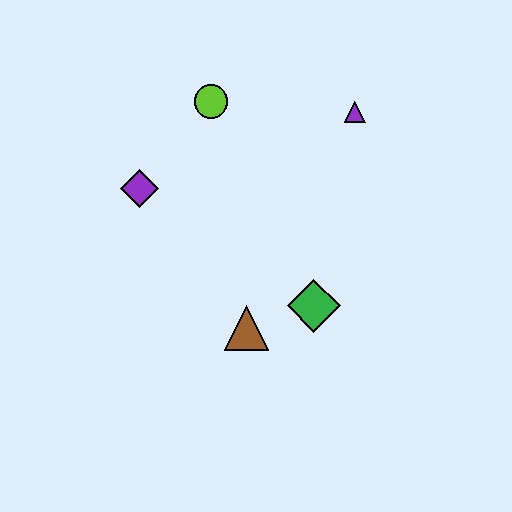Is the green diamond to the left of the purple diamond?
No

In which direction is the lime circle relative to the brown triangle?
The lime circle is above the brown triangle.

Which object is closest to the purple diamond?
The lime circle is closest to the purple diamond.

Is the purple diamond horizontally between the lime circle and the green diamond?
No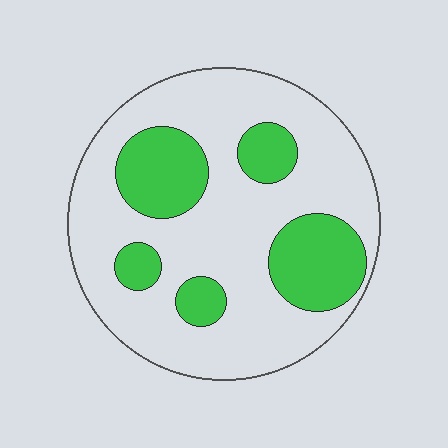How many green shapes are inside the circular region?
5.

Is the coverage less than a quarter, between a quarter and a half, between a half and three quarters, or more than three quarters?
Between a quarter and a half.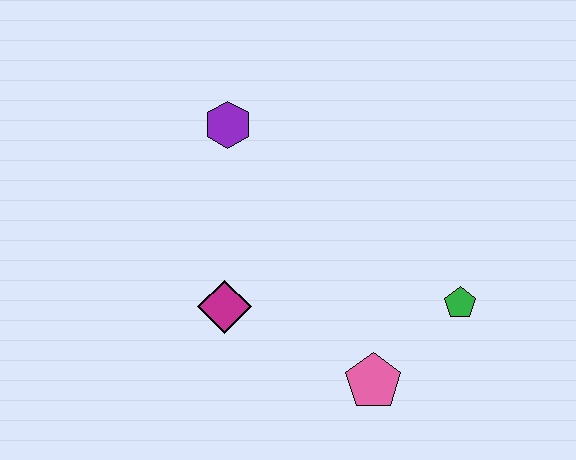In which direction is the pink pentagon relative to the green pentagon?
The pink pentagon is to the left of the green pentagon.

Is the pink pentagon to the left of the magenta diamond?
No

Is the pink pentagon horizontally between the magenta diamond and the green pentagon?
Yes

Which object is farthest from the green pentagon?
The purple hexagon is farthest from the green pentagon.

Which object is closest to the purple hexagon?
The magenta diamond is closest to the purple hexagon.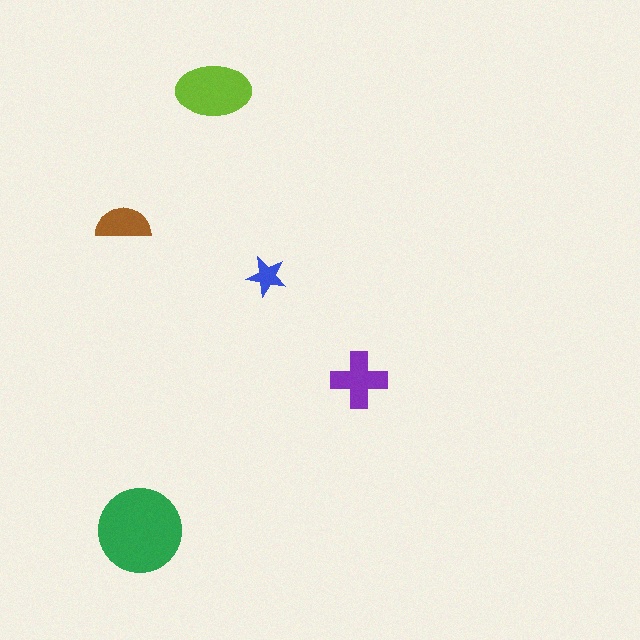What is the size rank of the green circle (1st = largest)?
1st.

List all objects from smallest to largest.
The blue star, the brown semicircle, the purple cross, the lime ellipse, the green circle.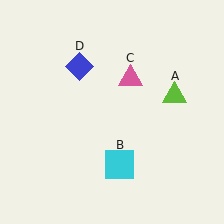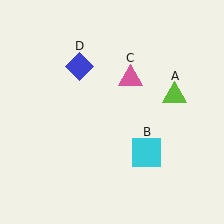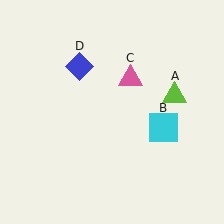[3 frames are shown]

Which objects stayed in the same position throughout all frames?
Lime triangle (object A) and pink triangle (object C) and blue diamond (object D) remained stationary.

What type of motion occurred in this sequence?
The cyan square (object B) rotated counterclockwise around the center of the scene.